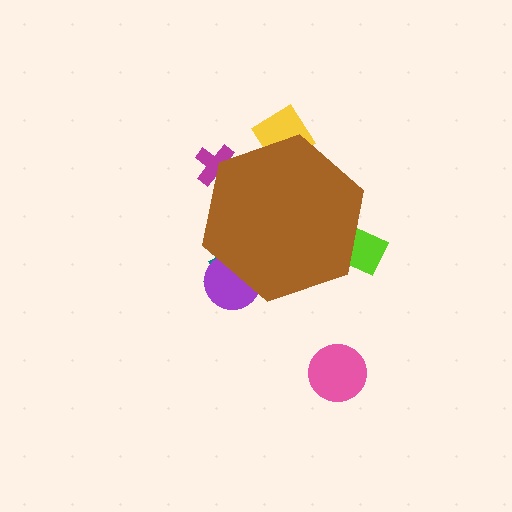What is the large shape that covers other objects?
A brown hexagon.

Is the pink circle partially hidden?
No, the pink circle is fully visible.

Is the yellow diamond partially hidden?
Yes, the yellow diamond is partially hidden behind the brown hexagon.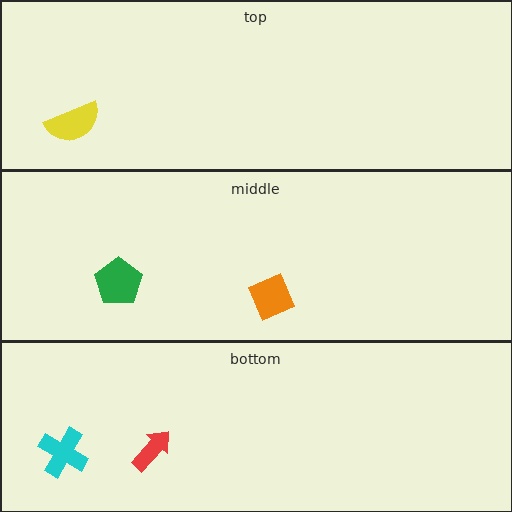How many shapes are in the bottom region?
2.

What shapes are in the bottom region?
The cyan cross, the red arrow.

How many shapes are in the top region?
1.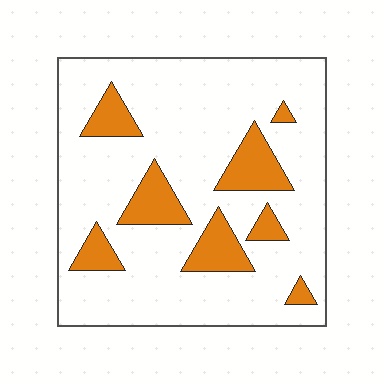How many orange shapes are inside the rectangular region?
8.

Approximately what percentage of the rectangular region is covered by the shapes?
Approximately 20%.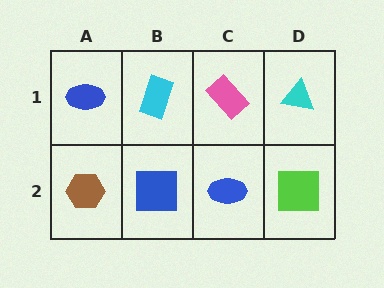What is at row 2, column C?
A blue ellipse.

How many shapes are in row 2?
4 shapes.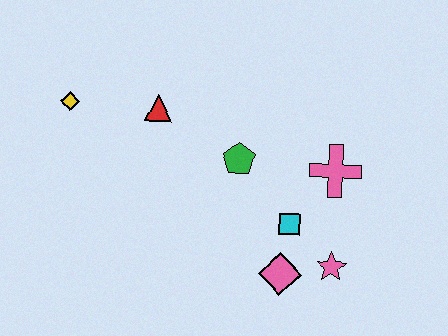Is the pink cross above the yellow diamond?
No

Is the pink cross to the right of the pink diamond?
Yes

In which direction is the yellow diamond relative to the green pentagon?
The yellow diamond is to the left of the green pentagon.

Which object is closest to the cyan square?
The pink diamond is closest to the cyan square.